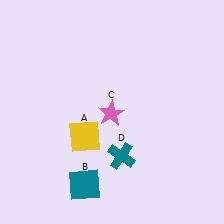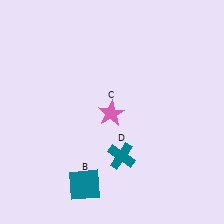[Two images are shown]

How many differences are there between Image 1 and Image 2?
There is 1 difference between the two images.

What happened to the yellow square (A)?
The yellow square (A) was removed in Image 2. It was in the bottom-left area of Image 1.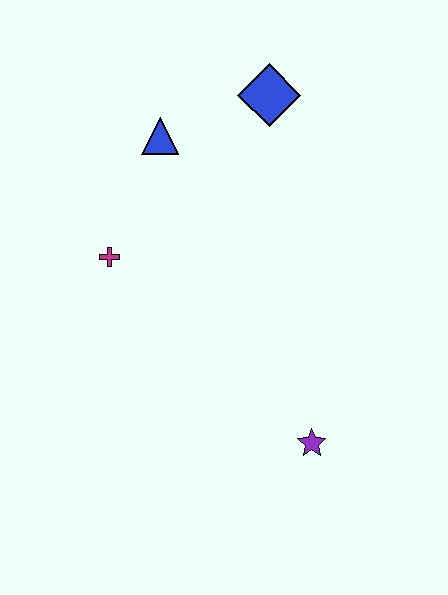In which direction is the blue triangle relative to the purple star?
The blue triangle is above the purple star.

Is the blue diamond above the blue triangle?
Yes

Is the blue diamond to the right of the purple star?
No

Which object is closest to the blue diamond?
The blue triangle is closest to the blue diamond.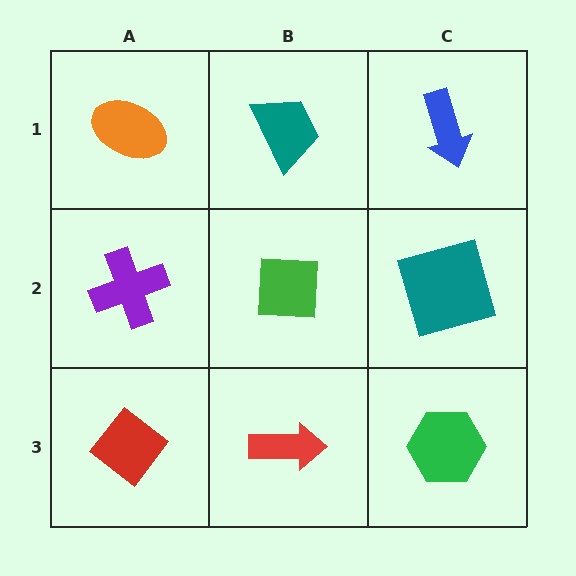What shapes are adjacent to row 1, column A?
A purple cross (row 2, column A), a teal trapezoid (row 1, column B).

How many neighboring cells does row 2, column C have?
3.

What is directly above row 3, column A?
A purple cross.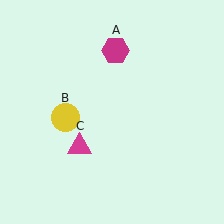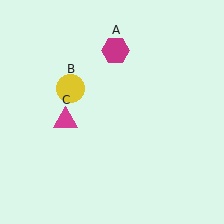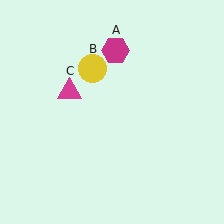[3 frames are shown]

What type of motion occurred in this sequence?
The yellow circle (object B), magenta triangle (object C) rotated clockwise around the center of the scene.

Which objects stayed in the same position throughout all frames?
Magenta hexagon (object A) remained stationary.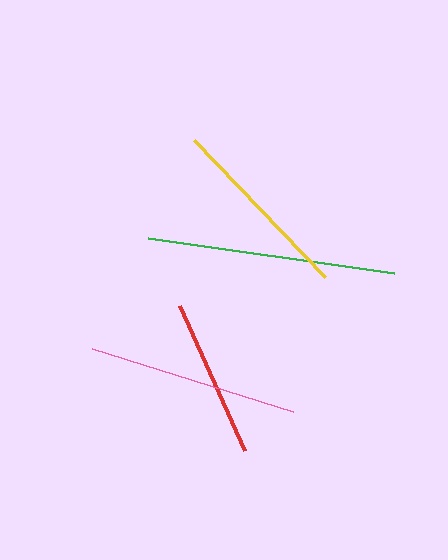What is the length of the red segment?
The red segment is approximately 159 pixels long.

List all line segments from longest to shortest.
From longest to shortest: green, pink, yellow, red.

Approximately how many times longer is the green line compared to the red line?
The green line is approximately 1.6 times the length of the red line.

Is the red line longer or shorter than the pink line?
The pink line is longer than the red line.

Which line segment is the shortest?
The red line is the shortest at approximately 159 pixels.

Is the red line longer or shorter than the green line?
The green line is longer than the red line.